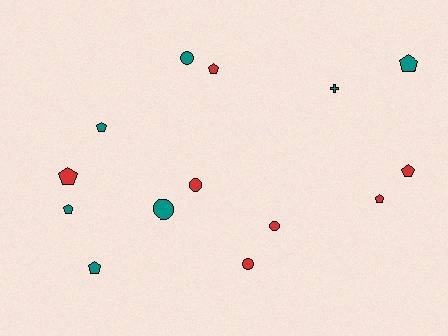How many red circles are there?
There are 3 red circles.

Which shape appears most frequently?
Pentagon, with 8 objects.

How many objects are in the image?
There are 14 objects.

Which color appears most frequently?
Red, with 7 objects.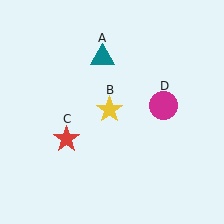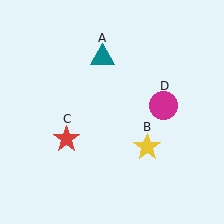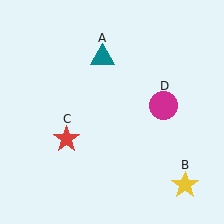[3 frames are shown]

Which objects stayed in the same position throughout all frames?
Teal triangle (object A) and red star (object C) and magenta circle (object D) remained stationary.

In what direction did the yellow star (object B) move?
The yellow star (object B) moved down and to the right.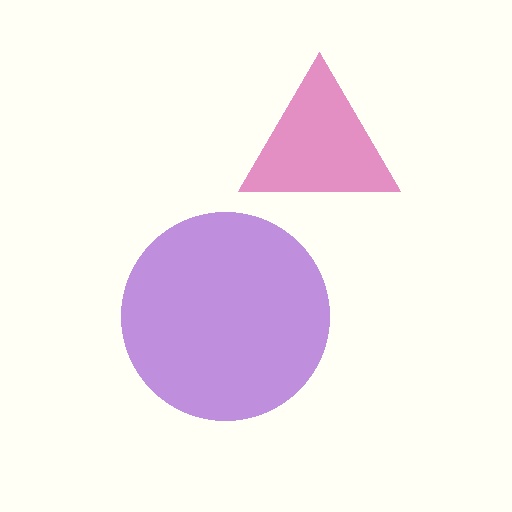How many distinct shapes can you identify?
There are 2 distinct shapes: a purple circle, a magenta triangle.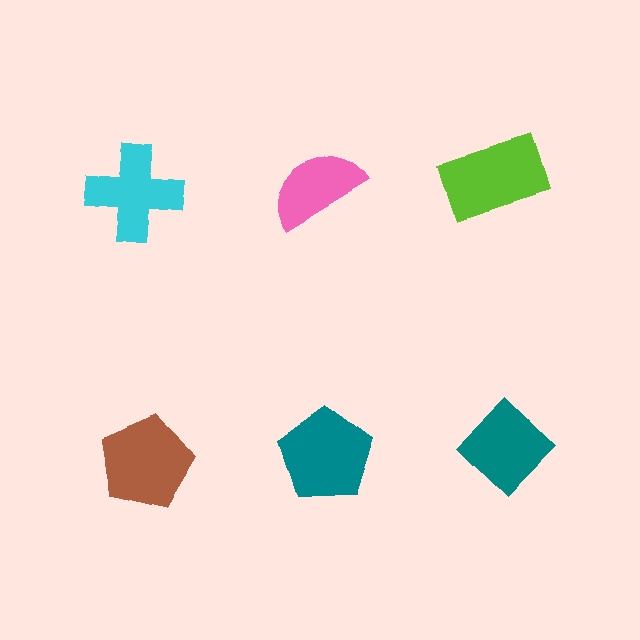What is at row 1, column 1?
A cyan cross.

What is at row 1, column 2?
A pink semicircle.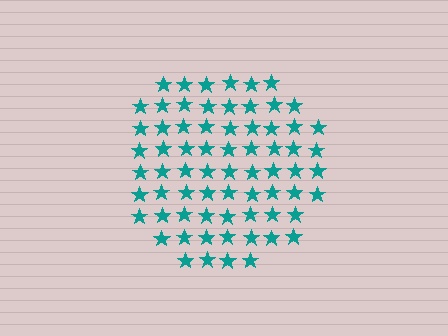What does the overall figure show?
The overall figure shows a circle.